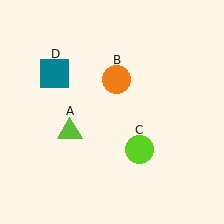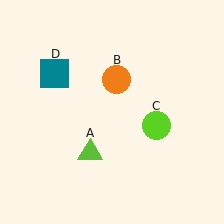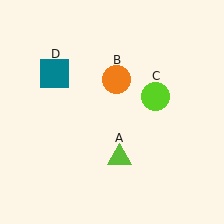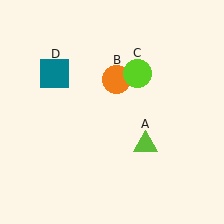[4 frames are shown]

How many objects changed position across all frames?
2 objects changed position: lime triangle (object A), lime circle (object C).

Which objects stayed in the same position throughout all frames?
Orange circle (object B) and teal square (object D) remained stationary.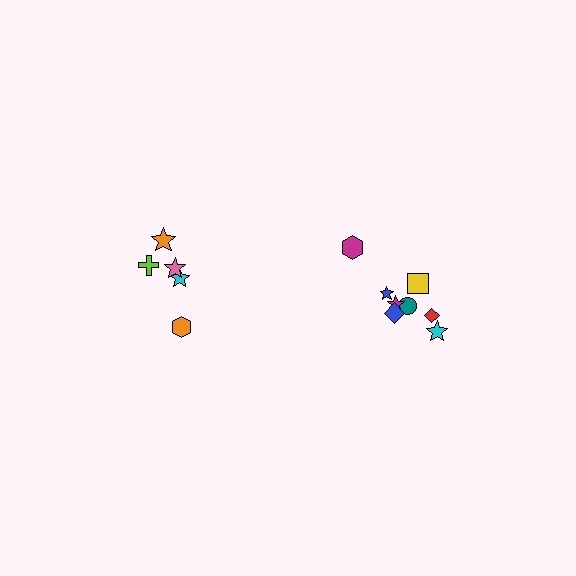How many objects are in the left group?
There are 5 objects.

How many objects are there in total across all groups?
There are 13 objects.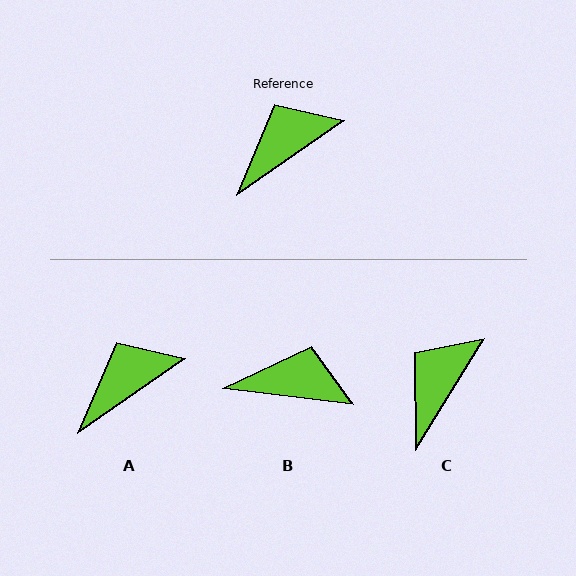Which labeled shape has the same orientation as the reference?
A.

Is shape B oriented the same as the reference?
No, it is off by about 42 degrees.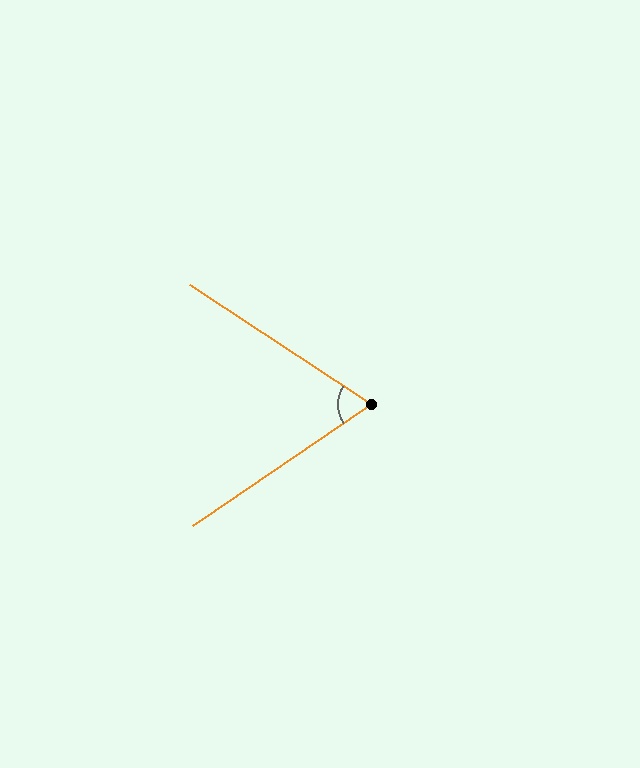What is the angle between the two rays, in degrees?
Approximately 68 degrees.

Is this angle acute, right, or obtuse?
It is acute.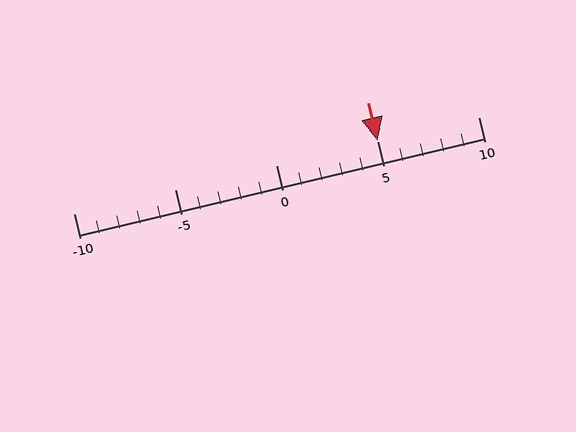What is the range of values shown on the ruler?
The ruler shows values from -10 to 10.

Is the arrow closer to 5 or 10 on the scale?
The arrow is closer to 5.